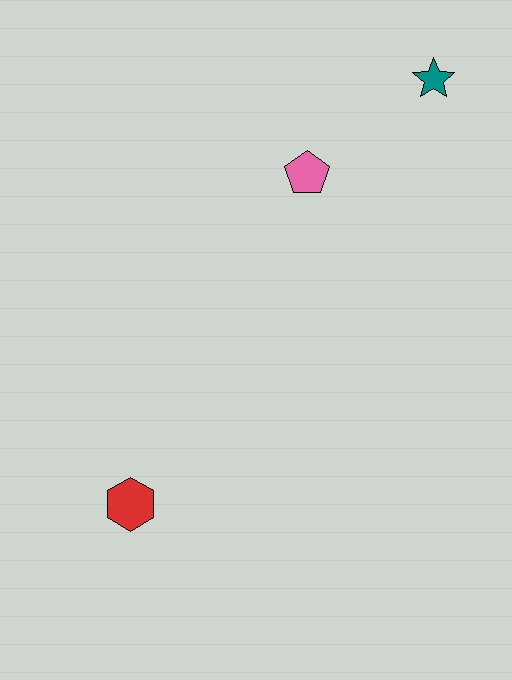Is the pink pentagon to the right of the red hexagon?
Yes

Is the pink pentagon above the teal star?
No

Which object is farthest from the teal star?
The red hexagon is farthest from the teal star.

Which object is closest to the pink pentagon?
The teal star is closest to the pink pentagon.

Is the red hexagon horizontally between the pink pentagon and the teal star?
No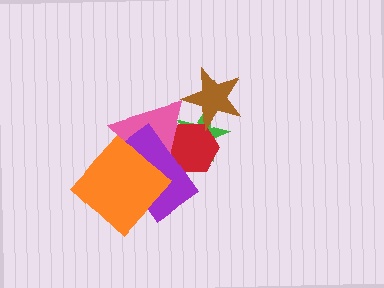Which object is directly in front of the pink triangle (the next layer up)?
The purple rectangle is directly in front of the pink triangle.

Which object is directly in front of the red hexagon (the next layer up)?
The pink triangle is directly in front of the red hexagon.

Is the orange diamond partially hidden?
No, no other shape covers it.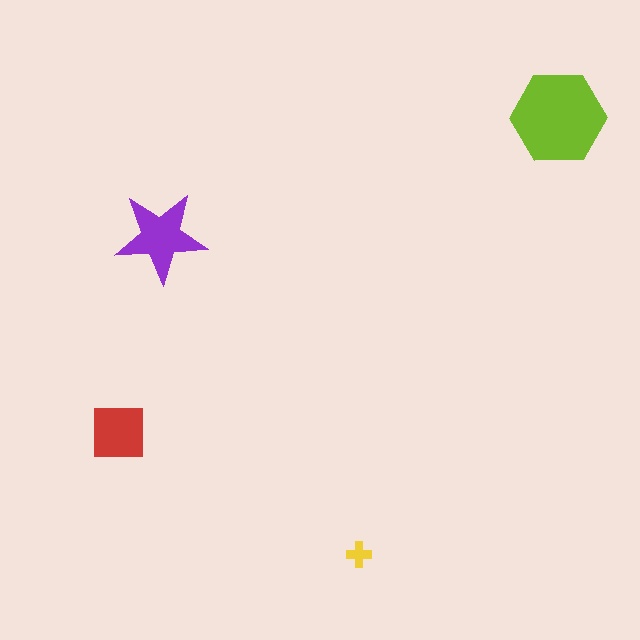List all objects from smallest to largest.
The yellow cross, the red square, the purple star, the lime hexagon.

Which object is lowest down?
The yellow cross is bottommost.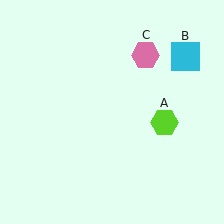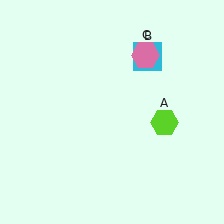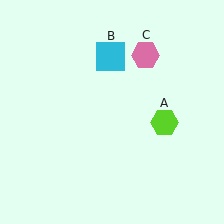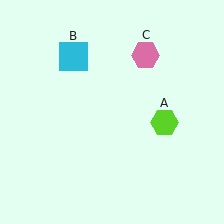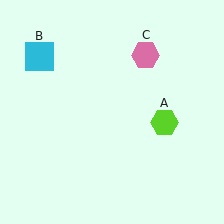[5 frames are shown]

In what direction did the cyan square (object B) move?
The cyan square (object B) moved left.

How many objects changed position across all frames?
1 object changed position: cyan square (object B).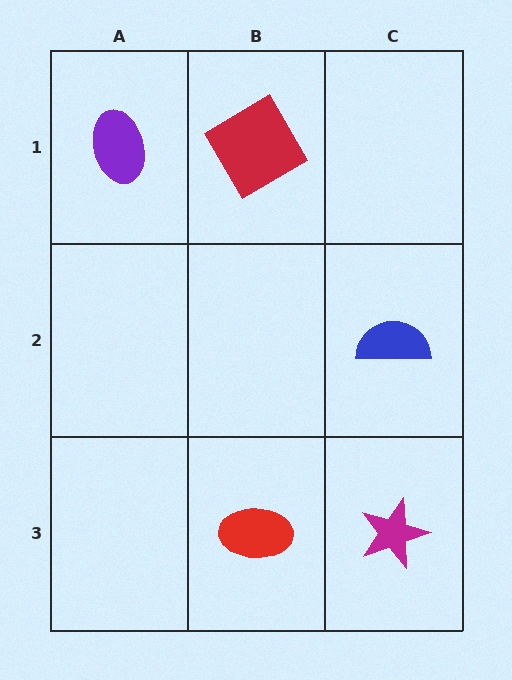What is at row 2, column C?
A blue semicircle.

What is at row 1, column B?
A red diamond.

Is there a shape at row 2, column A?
No, that cell is empty.